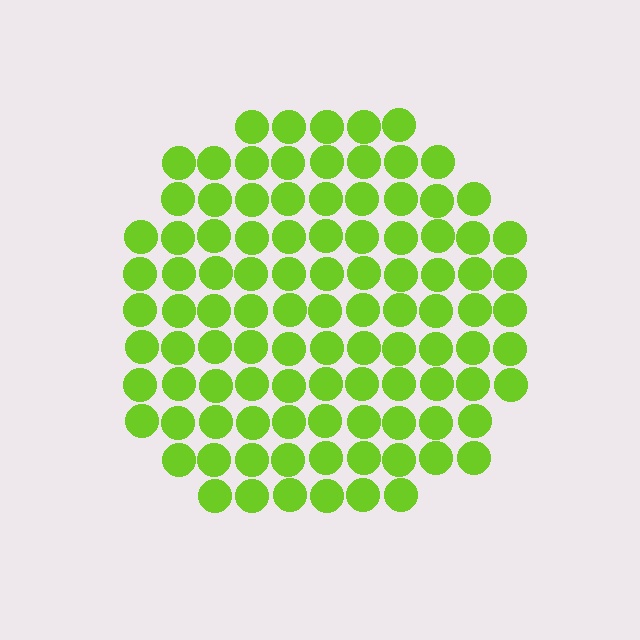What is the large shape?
The large shape is a circle.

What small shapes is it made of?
It is made of small circles.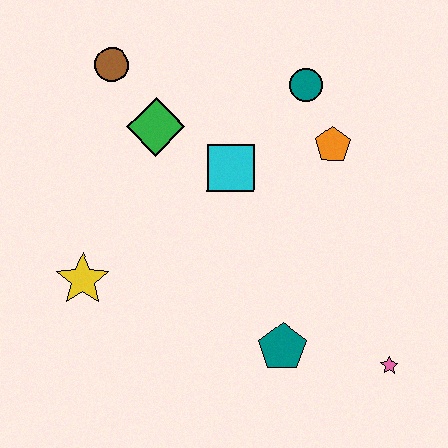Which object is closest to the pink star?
The teal pentagon is closest to the pink star.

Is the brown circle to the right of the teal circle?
No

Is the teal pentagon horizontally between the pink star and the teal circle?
No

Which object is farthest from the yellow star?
The pink star is farthest from the yellow star.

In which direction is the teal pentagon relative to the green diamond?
The teal pentagon is below the green diamond.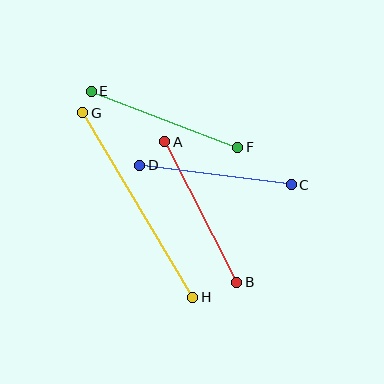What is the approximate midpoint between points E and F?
The midpoint is at approximately (164, 119) pixels.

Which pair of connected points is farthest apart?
Points G and H are farthest apart.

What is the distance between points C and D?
The distance is approximately 153 pixels.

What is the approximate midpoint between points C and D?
The midpoint is at approximately (215, 175) pixels.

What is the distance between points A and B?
The distance is approximately 158 pixels.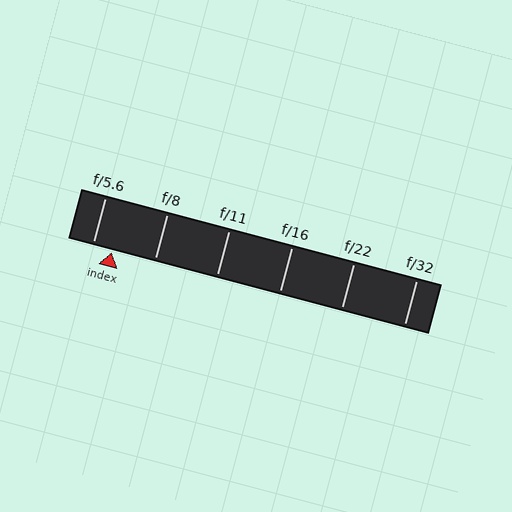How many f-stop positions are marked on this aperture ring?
There are 6 f-stop positions marked.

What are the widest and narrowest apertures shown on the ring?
The widest aperture shown is f/5.6 and the narrowest is f/32.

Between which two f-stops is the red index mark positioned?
The index mark is between f/5.6 and f/8.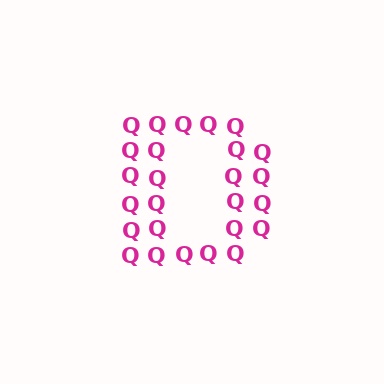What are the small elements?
The small elements are letter Q's.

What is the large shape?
The large shape is the letter D.